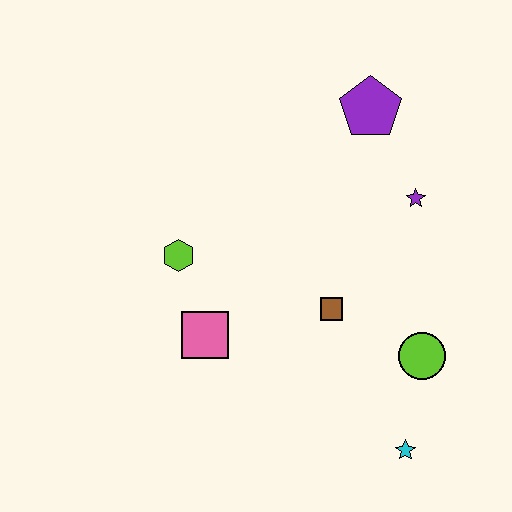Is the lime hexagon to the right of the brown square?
No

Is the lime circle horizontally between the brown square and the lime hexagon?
No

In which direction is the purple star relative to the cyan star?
The purple star is above the cyan star.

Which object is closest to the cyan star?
The lime circle is closest to the cyan star.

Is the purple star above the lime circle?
Yes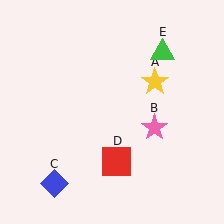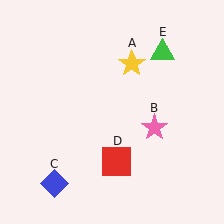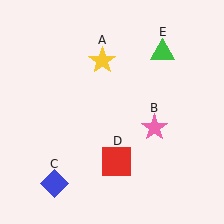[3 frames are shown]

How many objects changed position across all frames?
1 object changed position: yellow star (object A).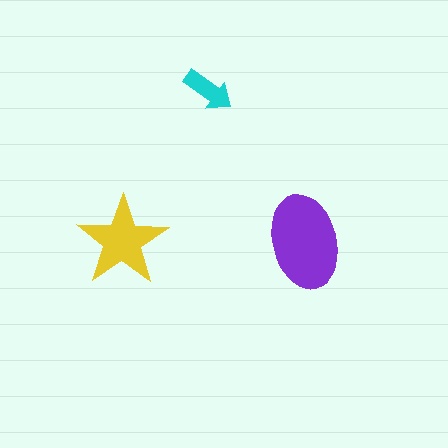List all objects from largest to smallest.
The purple ellipse, the yellow star, the cyan arrow.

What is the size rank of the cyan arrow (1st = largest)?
3rd.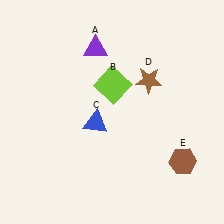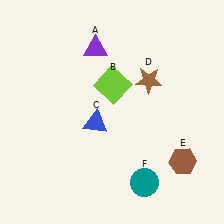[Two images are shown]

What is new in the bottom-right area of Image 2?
A teal circle (F) was added in the bottom-right area of Image 2.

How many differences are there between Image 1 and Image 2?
There is 1 difference between the two images.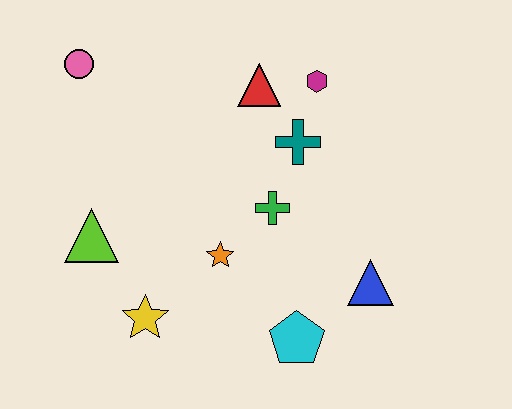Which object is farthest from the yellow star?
The magenta hexagon is farthest from the yellow star.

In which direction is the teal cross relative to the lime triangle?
The teal cross is to the right of the lime triangle.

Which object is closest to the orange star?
The green cross is closest to the orange star.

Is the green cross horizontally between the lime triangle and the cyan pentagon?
Yes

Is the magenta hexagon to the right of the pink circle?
Yes